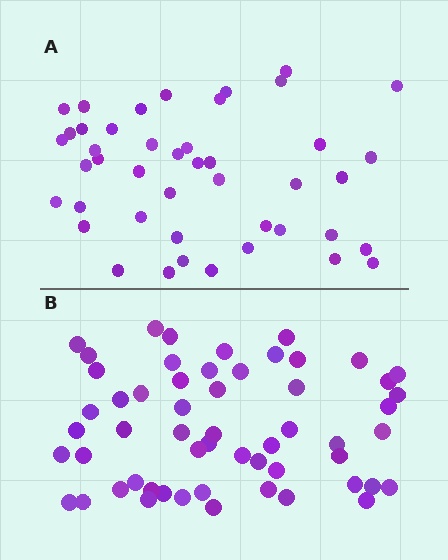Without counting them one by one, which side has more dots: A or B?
Region B (the bottom region) has more dots.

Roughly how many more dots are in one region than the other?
Region B has roughly 12 or so more dots than region A.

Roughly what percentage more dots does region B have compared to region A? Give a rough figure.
About 25% more.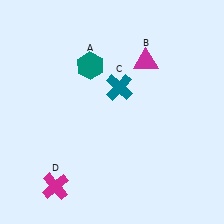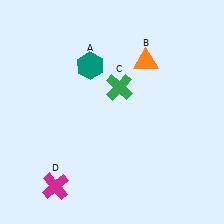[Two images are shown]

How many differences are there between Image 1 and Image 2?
There are 2 differences between the two images.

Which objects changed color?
B changed from magenta to orange. C changed from teal to green.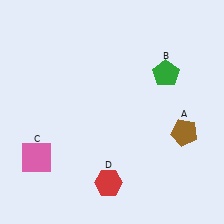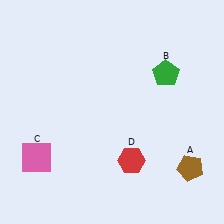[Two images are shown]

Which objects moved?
The objects that moved are: the brown pentagon (A), the red hexagon (D).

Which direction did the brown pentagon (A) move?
The brown pentagon (A) moved down.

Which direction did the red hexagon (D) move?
The red hexagon (D) moved up.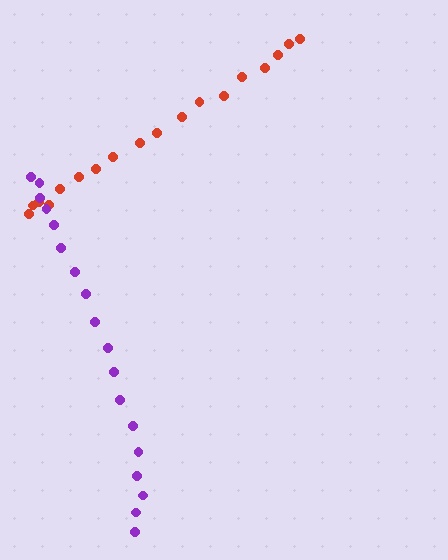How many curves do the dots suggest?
There are 2 distinct paths.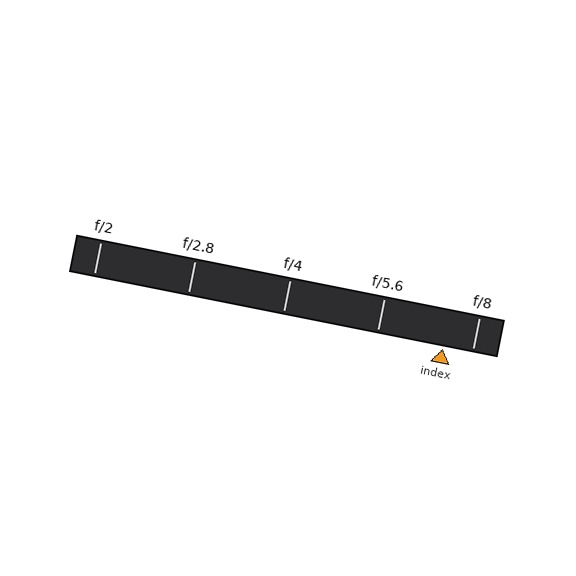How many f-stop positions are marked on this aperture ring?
There are 5 f-stop positions marked.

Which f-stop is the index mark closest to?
The index mark is closest to f/8.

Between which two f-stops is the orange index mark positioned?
The index mark is between f/5.6 and f/8.